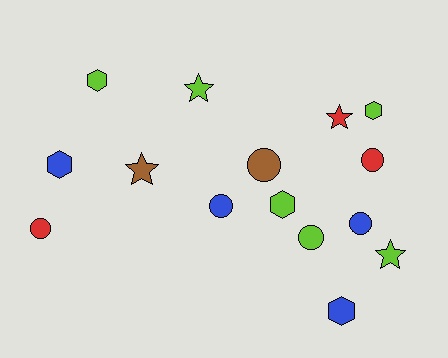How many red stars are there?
There is 1 red star.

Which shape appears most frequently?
Circle, with 6 objects.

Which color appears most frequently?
Lime, with 6 objects.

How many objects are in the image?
There are 15 objects.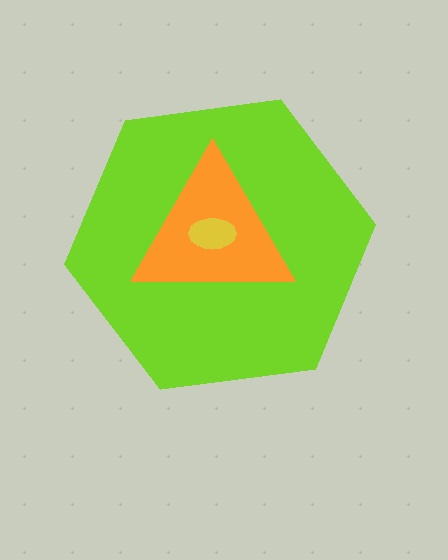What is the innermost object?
The yellow ellipse.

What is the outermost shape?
The lime hexagon.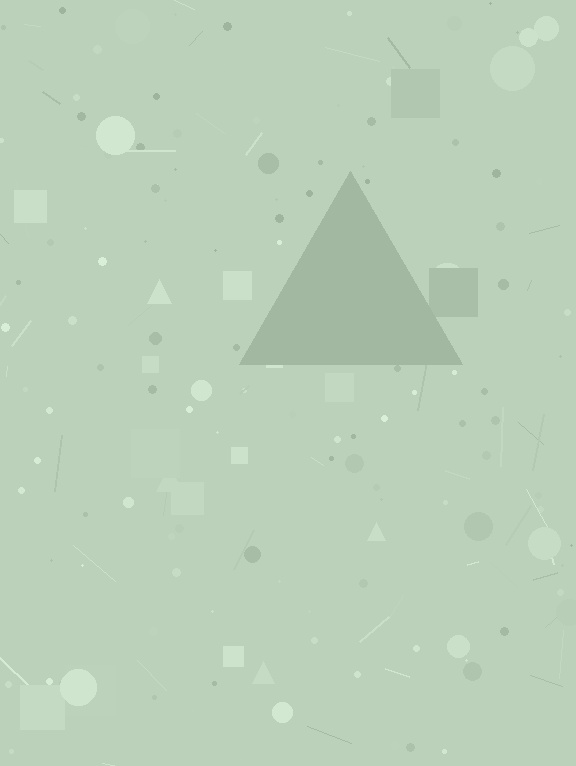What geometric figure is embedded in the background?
A triangle is embedded in the background.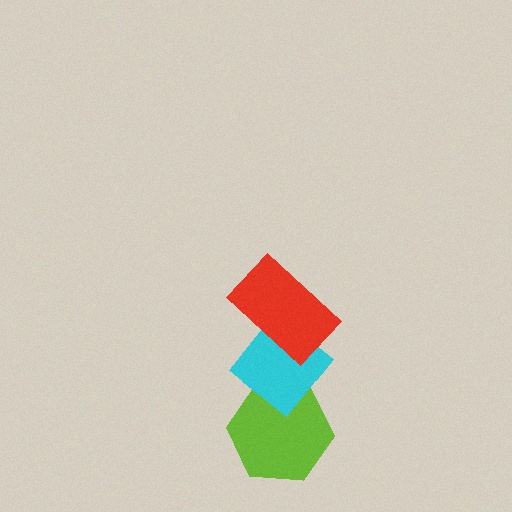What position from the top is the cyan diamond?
The cyan diamond is 2nd from the top.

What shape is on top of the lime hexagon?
The cyan diamond is on top of the lime hexagon.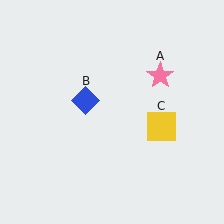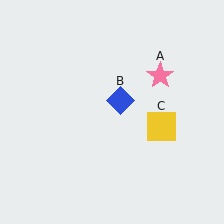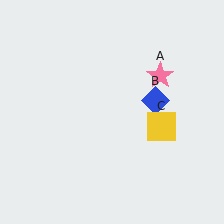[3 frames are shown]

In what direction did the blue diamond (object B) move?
The blue diamond (object B) moved right.